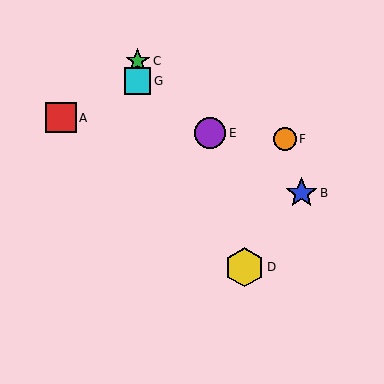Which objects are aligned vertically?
Objects C, G are aligned vertically.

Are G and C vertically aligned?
Yes, both are at x≈138.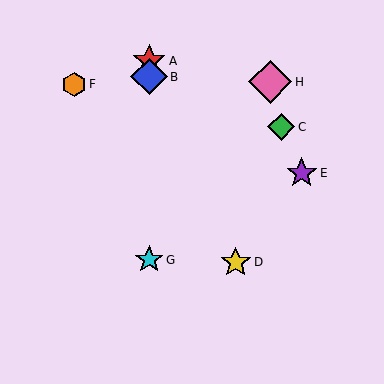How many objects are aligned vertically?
3 objects (A, B, G) are aligned vertically.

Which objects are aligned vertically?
Objects A, B, G are aligned vertically.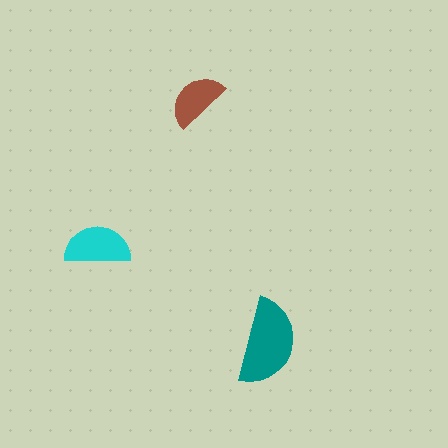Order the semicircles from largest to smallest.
the teal one, the cyan one, the brown one.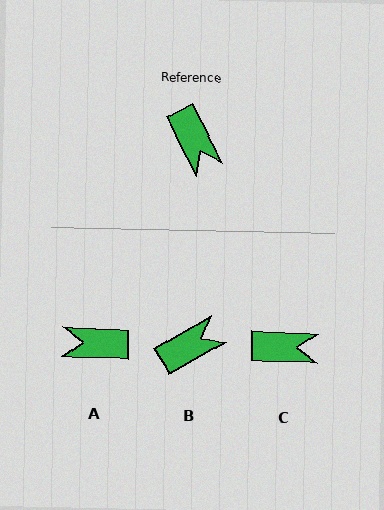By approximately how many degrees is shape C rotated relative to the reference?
Approximately 61 degrees counter-clockwise.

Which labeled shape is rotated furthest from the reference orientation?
A, about 119 degrees away.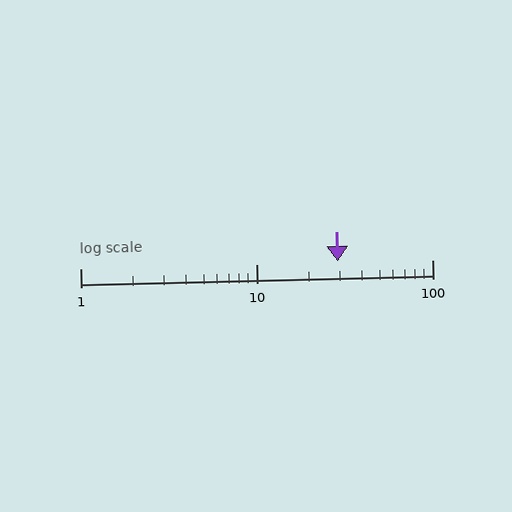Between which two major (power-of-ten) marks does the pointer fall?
The pointer is between 10 and 100.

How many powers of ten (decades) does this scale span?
The scale spans 2 decades, from 1 to 100.